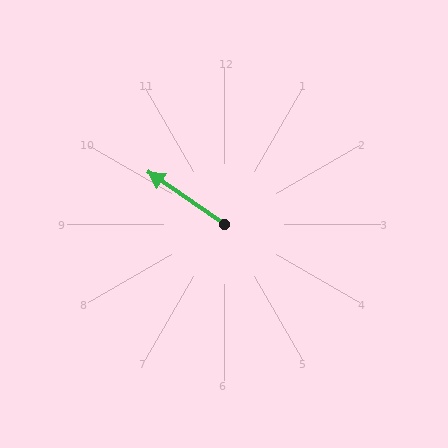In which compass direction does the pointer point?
Northwest.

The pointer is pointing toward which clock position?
Roughly 10 o'clock.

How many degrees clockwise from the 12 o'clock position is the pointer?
Approximately 305 degrees.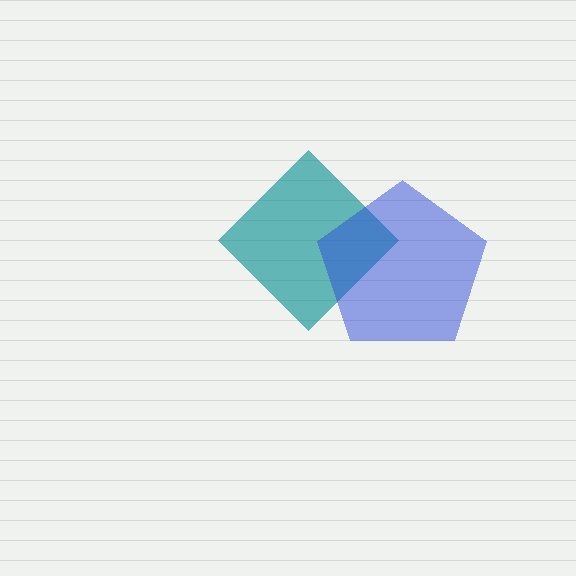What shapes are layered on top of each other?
The layered shapes are: a teal diamond, a blue pentagon.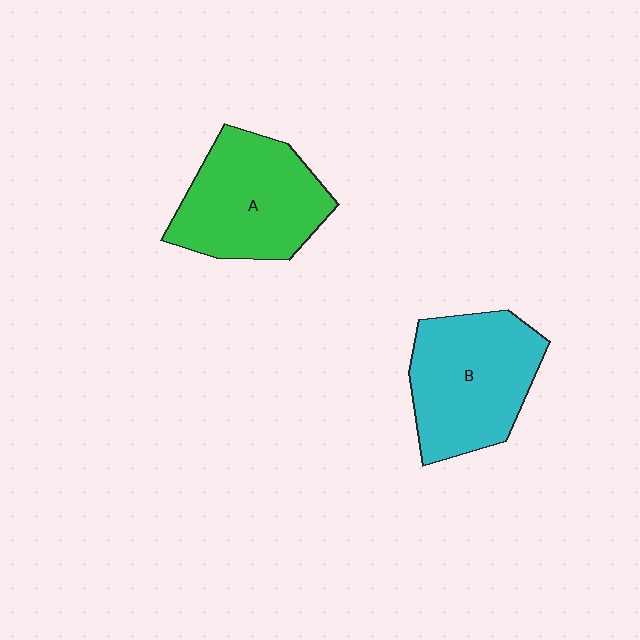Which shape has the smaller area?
Shape A (green).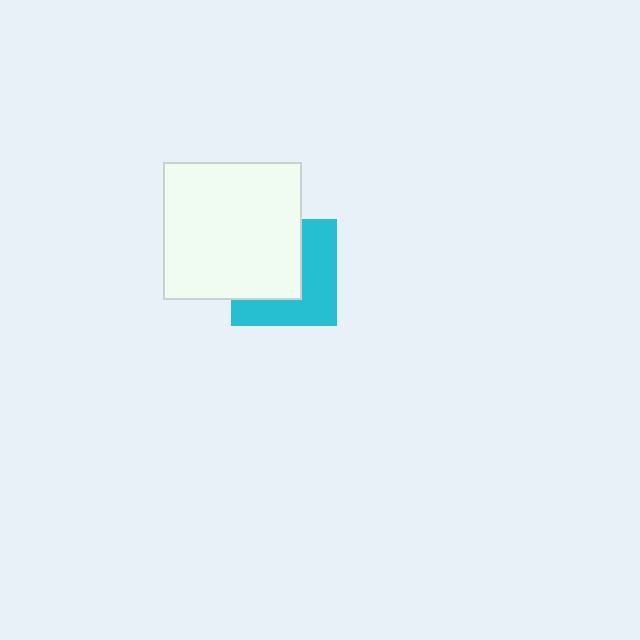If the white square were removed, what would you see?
You would see the complete cyan square.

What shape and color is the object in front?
The object in front is a white square.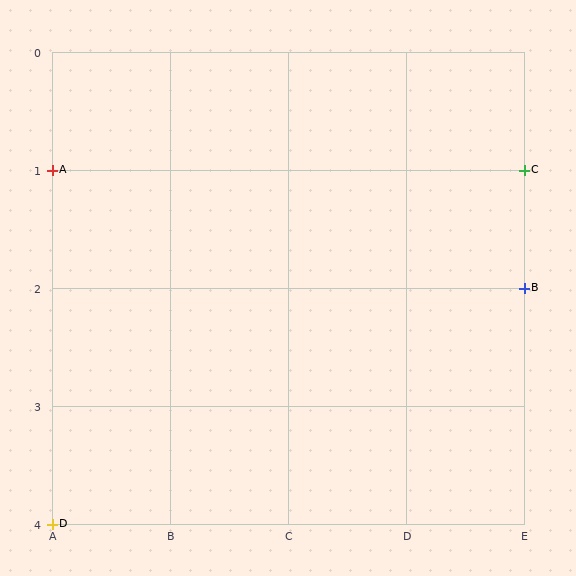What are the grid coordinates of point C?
Point C is at grid coordinates (E, 1).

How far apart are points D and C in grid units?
Points D and C are 4 columns and 3 rows apart (about 5.0 grid units diagonally).